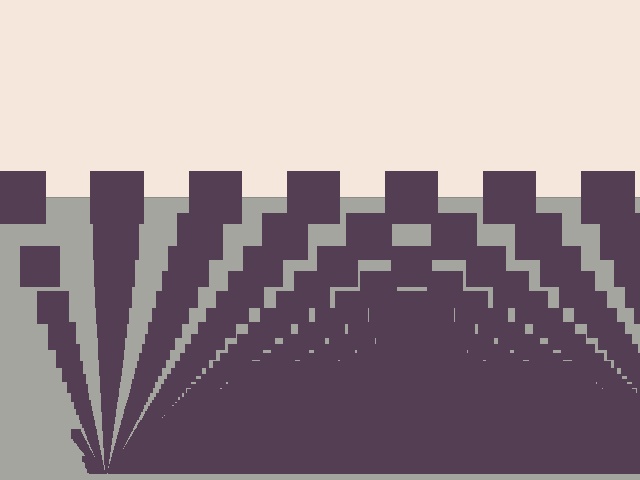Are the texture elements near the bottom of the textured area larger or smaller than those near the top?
Smaller. The gradient is inverted — elements near the bottom are smaller and denser.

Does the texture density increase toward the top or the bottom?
Density increases toward the bottom.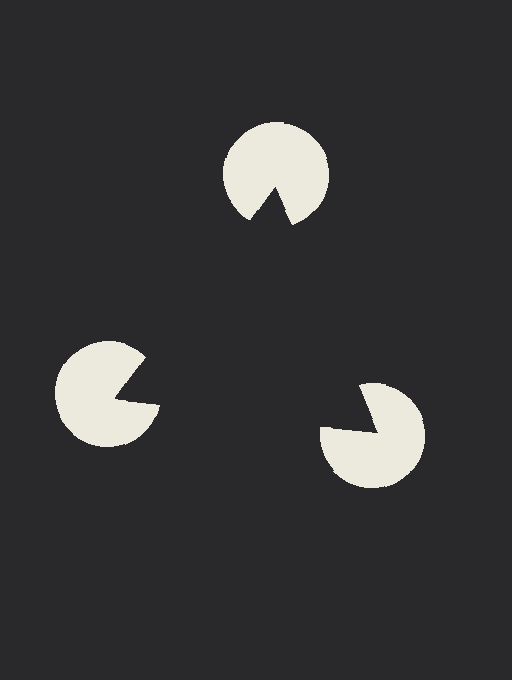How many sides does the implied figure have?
3 sides.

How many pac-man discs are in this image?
There are 3 — one at each vertex of the illusory triangle.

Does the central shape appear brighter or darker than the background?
It typically appears slightly darker than the background, even though no actual brightness change is drawn.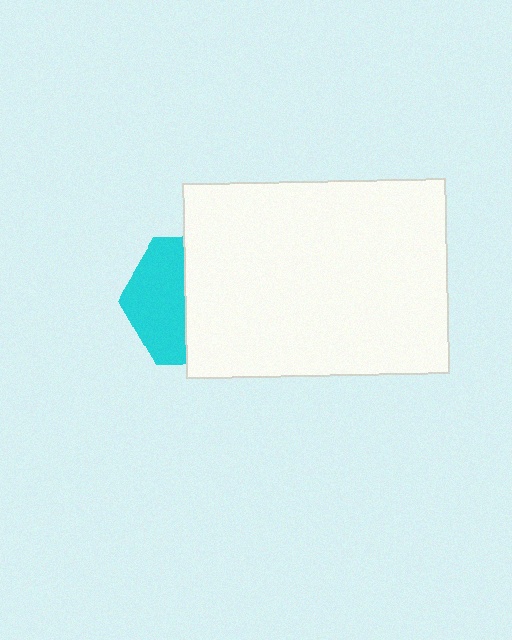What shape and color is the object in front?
The object in front is a white rectangle.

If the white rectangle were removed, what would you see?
You would see the complete cyan hexagon.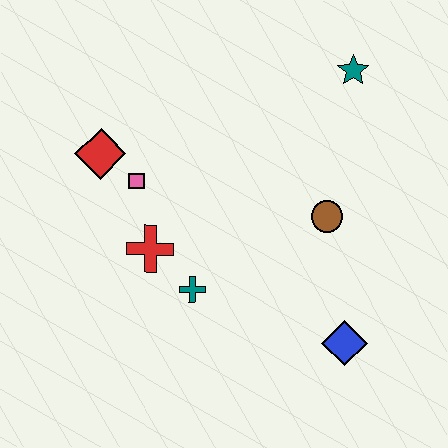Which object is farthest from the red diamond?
The blue diamond is farthest from the red diamond.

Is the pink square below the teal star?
Yes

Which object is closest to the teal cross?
The red cross is closest to the teal cross.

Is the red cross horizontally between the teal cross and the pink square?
Yes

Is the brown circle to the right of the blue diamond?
No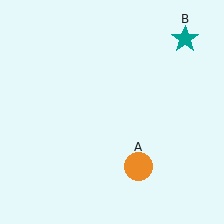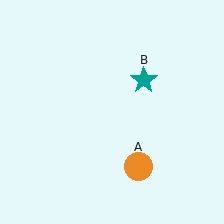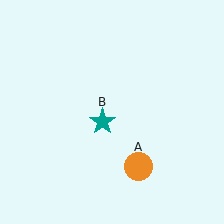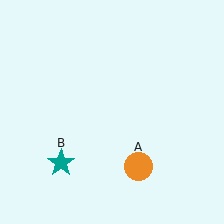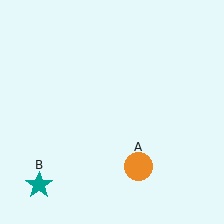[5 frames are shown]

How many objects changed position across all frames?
1 object changed position: teal star (object B).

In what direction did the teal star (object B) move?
The teal star (object B) moved down and to the left.